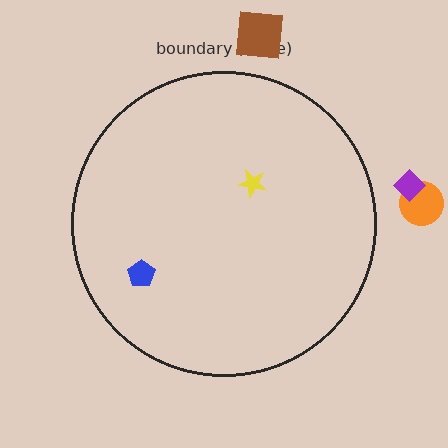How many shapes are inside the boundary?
2 inside, 3 outside.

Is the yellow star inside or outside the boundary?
Inside.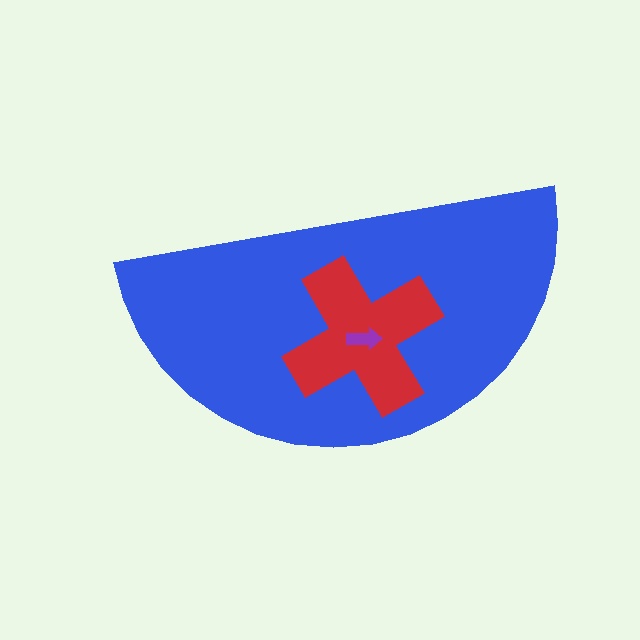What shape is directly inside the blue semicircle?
The red cross.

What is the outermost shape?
The blue semicircle.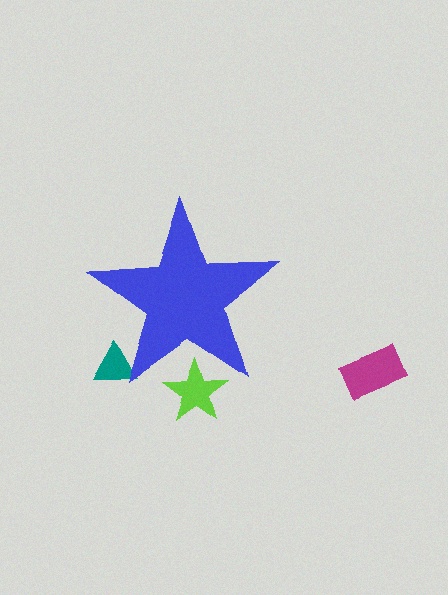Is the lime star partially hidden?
Yes, the lime star is partially hidden behind the blue star.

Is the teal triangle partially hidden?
Yes, the teal triangle is partially hidden behind the blue star.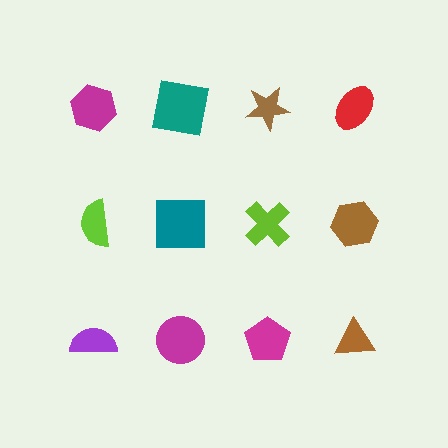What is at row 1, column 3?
A brown star.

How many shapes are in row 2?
4 shapes.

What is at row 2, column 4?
A brown hexagon.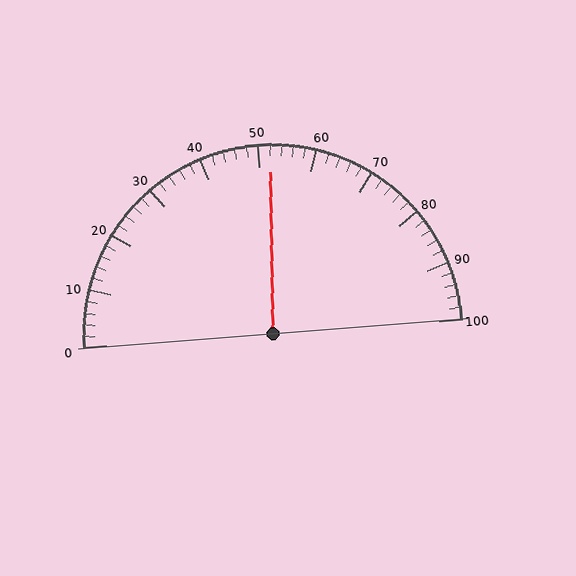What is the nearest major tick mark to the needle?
The nearest major tick mark is 50.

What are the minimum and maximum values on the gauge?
The gauge ranges from 0 to 100.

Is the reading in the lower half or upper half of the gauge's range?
The reading is in the upper half of the range (0 to 100).